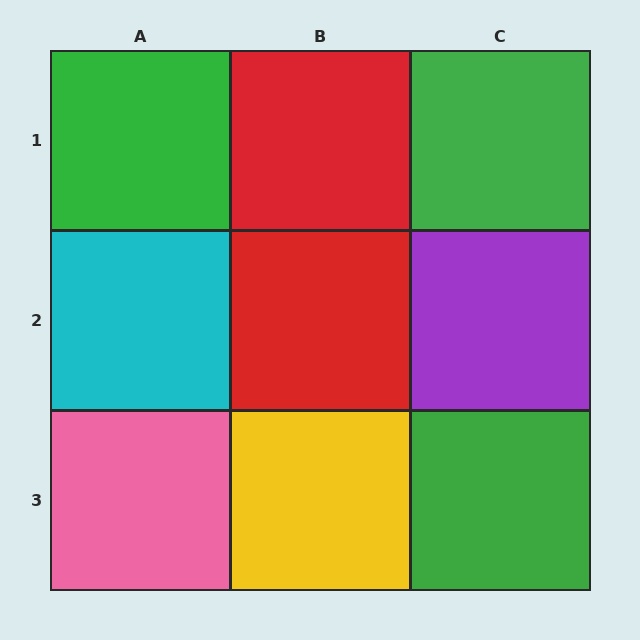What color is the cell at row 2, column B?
Red.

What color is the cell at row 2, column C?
Purple.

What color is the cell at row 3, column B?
Yellow.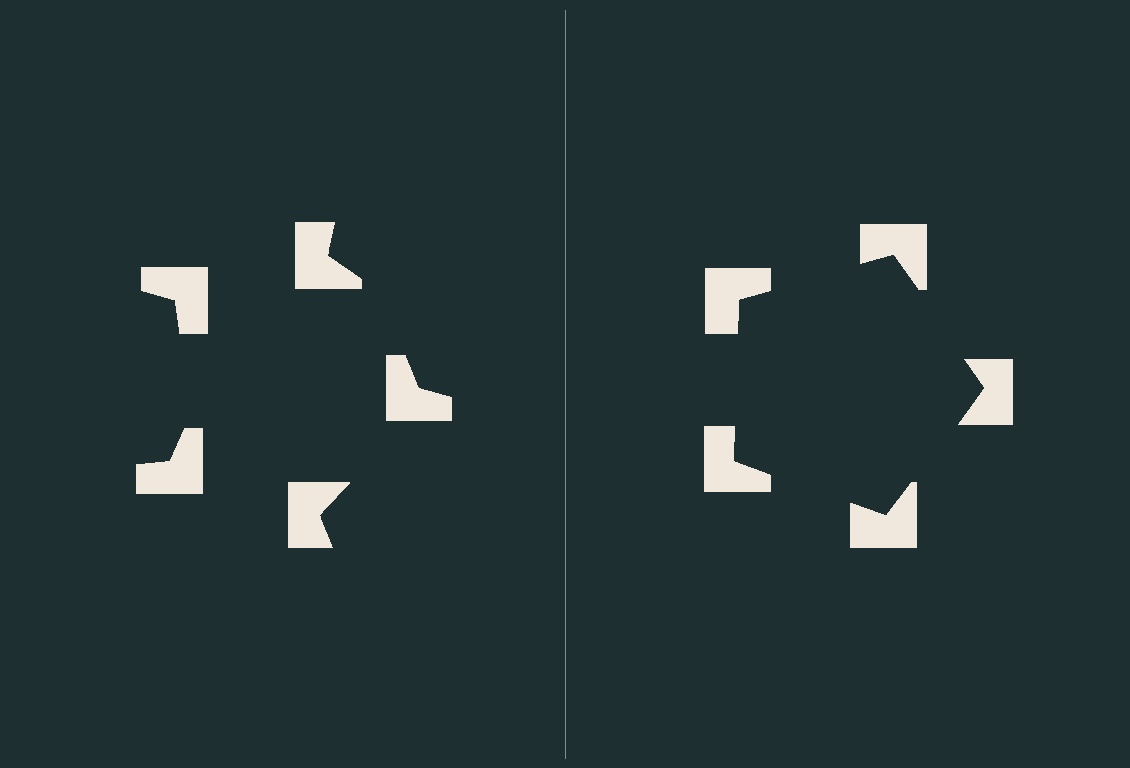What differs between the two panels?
The notched squares are positioned identically on both sides; only the wedge orientations differ. On the right they align to a pentagon; on the left they are misaligned.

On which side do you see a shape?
An illusory pentagon appears on the right side. On the left side the wedge cuts are rotated, so no coherent shape forms.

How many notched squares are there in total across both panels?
10 — 5 on each side.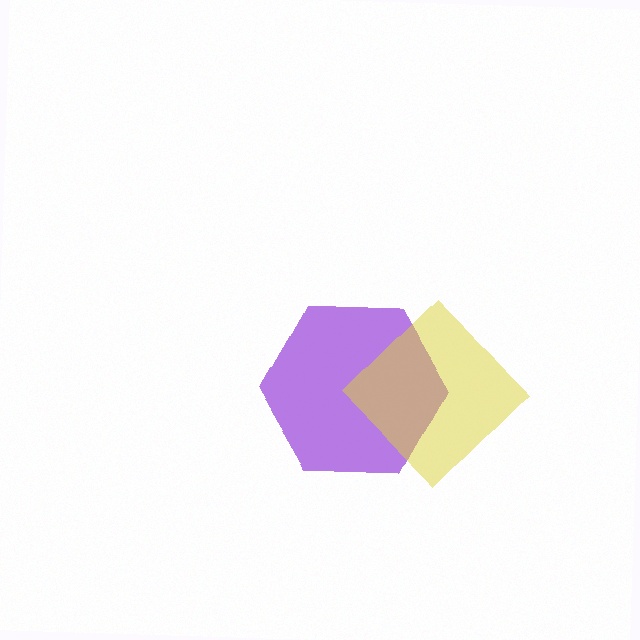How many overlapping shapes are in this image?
There are 2 overlapping shapes in the image.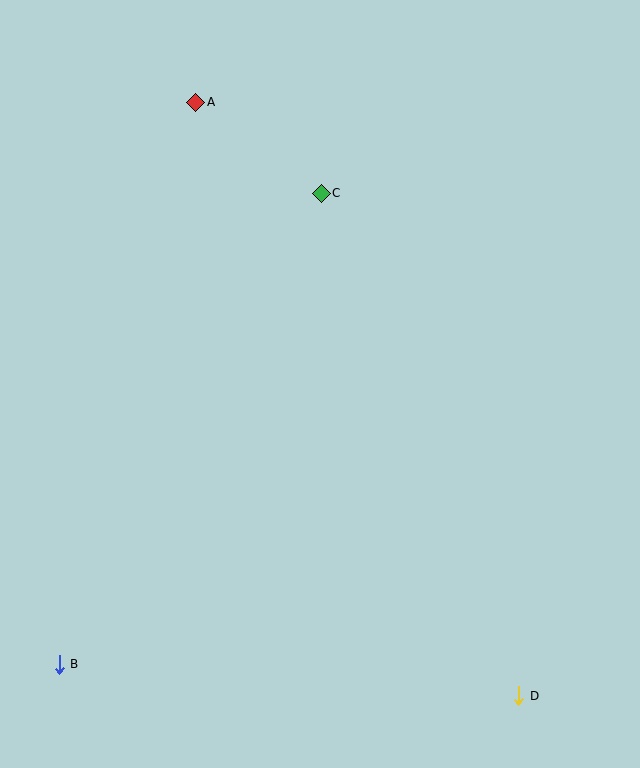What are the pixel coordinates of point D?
Point D is at (519, 696).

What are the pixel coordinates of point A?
Point A is at (196, 102).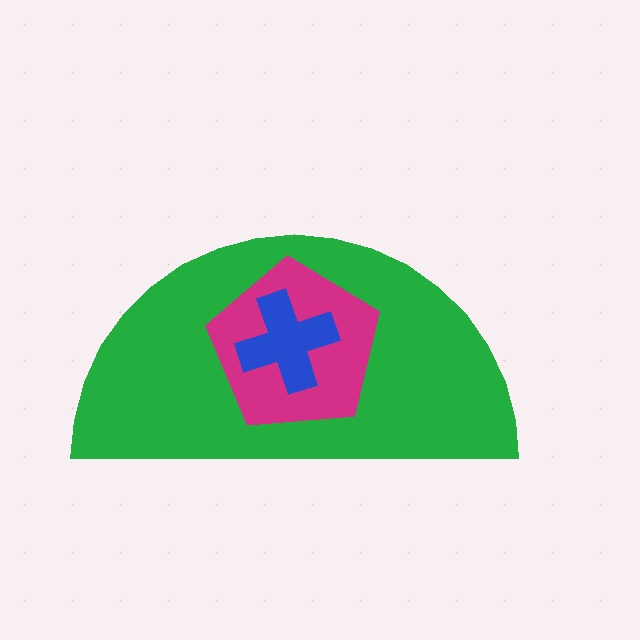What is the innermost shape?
The blue cross.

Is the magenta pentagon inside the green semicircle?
Yes.